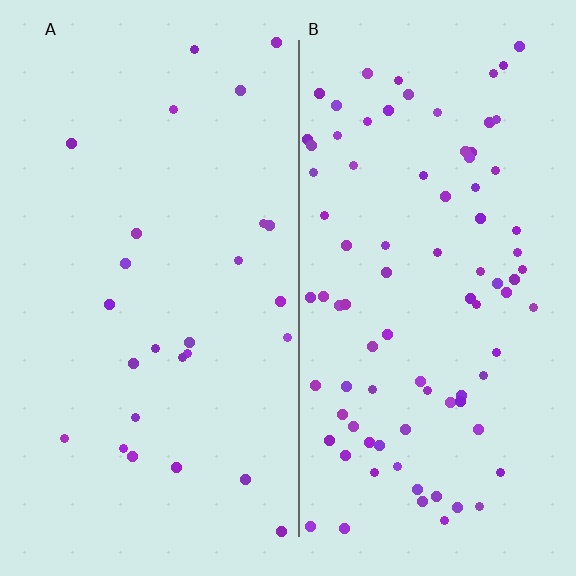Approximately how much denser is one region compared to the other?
Approximately 3.3× — region B over region A.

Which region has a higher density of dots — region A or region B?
B (the right).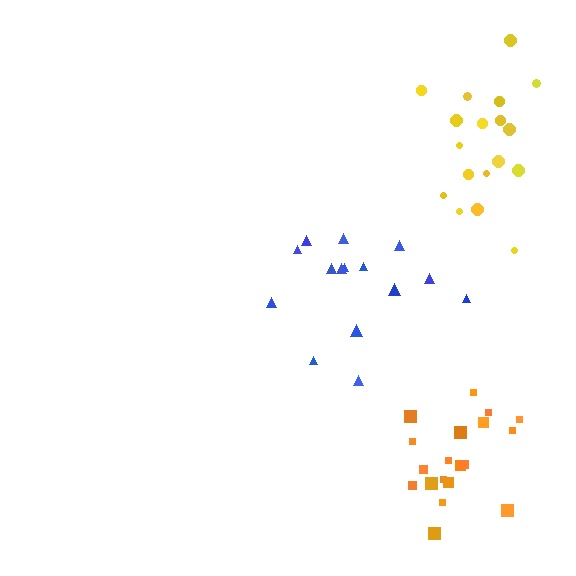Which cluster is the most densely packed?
Orange.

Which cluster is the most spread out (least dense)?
Blue.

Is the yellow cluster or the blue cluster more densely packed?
Yellow.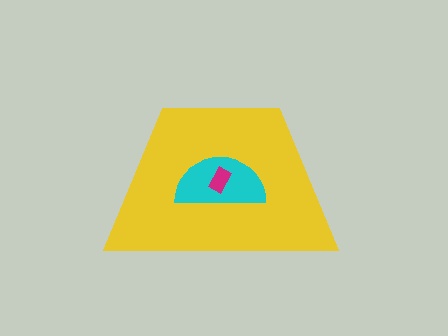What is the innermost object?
The magenta rectangle.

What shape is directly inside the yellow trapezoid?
The cyan semicircle.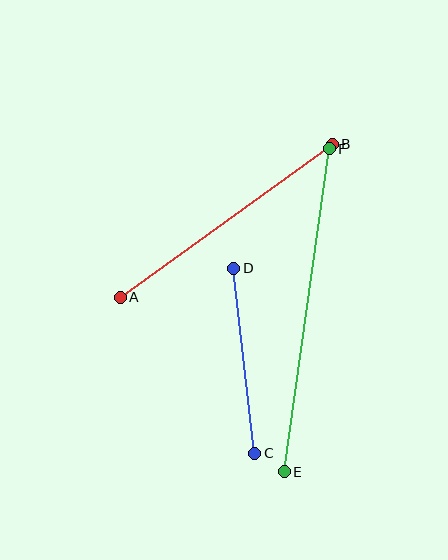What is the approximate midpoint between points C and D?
The midpoint is at approximately (244, 361) pixels.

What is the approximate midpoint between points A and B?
The midpoint is at approximately (226, 221) pixels.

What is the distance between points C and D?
The distance is approximately 186 pixels.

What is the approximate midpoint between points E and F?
The midpoint is at approximately (307, 310) pixels.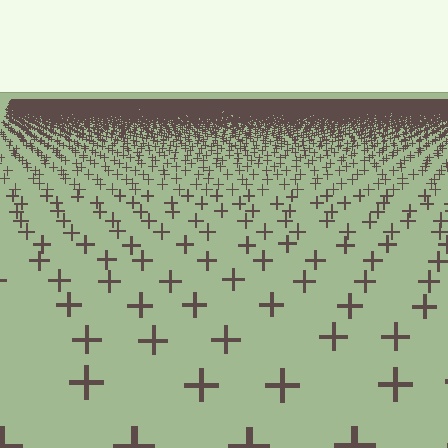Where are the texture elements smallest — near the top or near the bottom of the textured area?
Near the top.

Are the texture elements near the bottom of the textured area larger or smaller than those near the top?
Larger. Near the bottom, elements are closer to the viewer and appear at a bigger on-screen size.